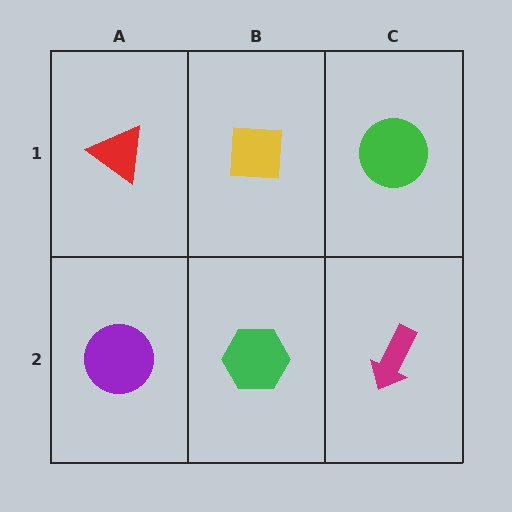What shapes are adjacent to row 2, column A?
A red triangle (row 1, column A), a green hexagon (row 2, column B).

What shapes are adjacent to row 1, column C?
A magenta arrow (row 2, column C), a yellow square (row 1, column B).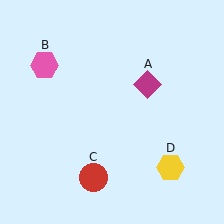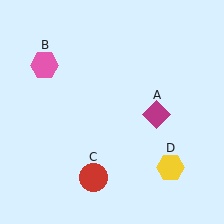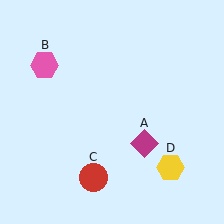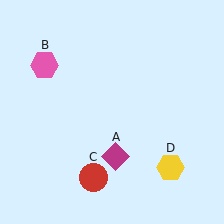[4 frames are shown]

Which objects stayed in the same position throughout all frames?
Pink hexagon (object B) and red circle (object C) and yellow hexagon (object D) remained stationary.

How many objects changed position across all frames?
1 object changed position: magenta diamond (object A).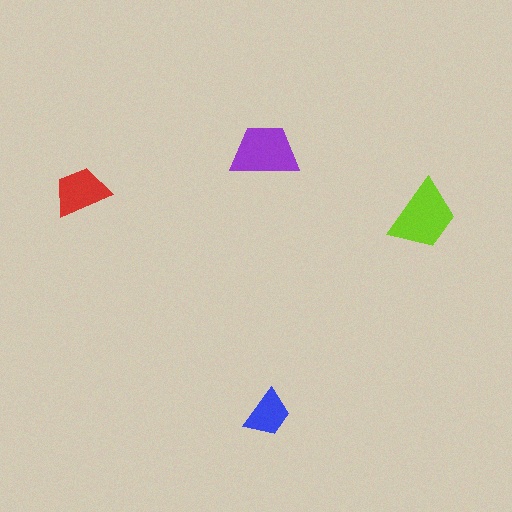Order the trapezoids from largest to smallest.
the lime one, the purple one, the red one, the blue one.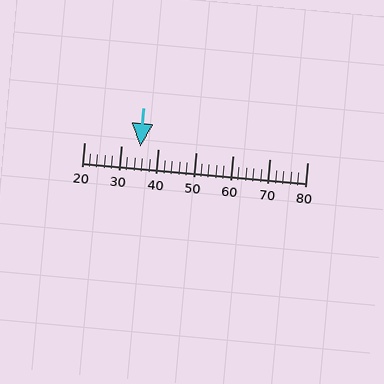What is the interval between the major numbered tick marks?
The major tick marks are spaced 10 units apart.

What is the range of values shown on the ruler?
The ruler shows values from 20 to 80.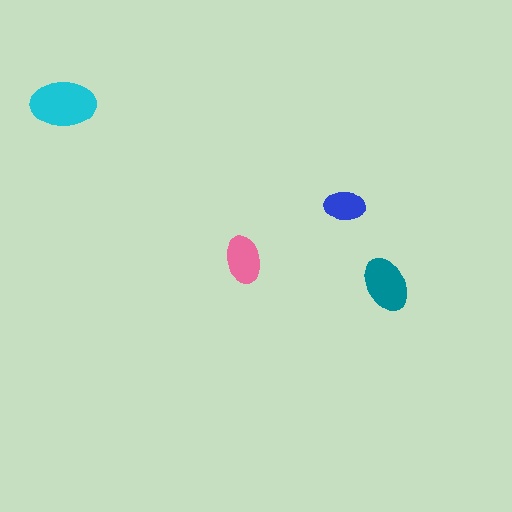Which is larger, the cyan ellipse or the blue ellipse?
The cyan one.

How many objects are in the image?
There are 4 objects in the image.